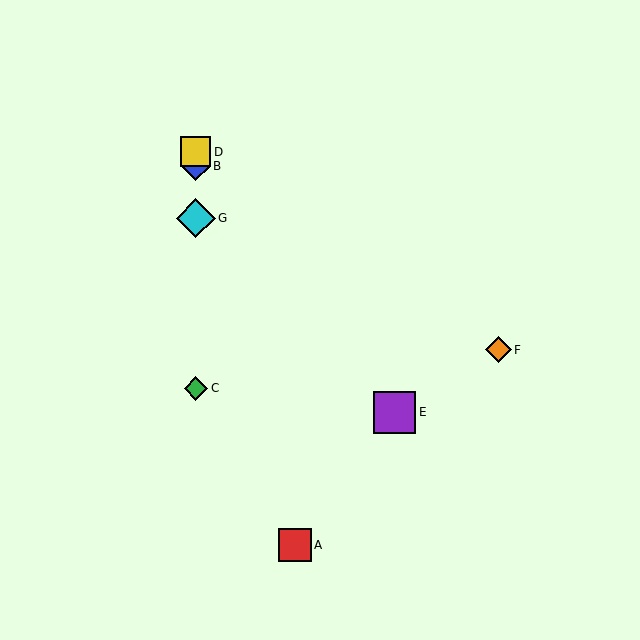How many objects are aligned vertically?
4 objects (B, C, D, G) are aligned vertically.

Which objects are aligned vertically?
Objects B, C, D, G are aligned vertically.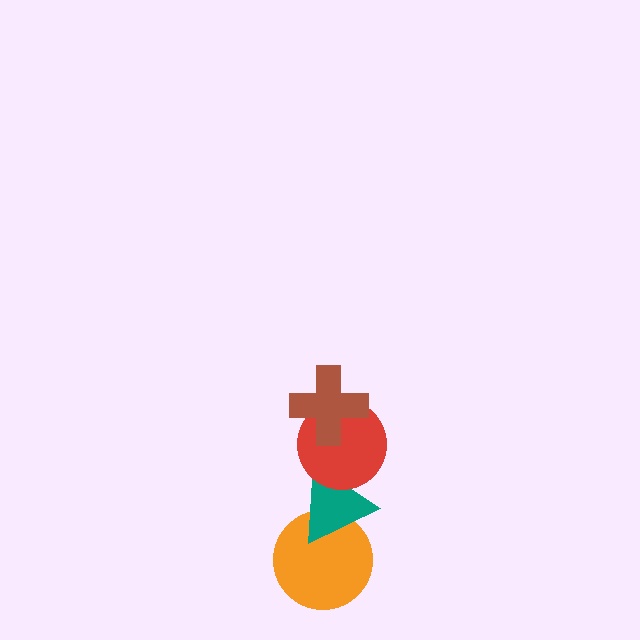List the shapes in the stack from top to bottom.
From top to bottom: the brown cross, the red circle, the teal triangle, the orange circle.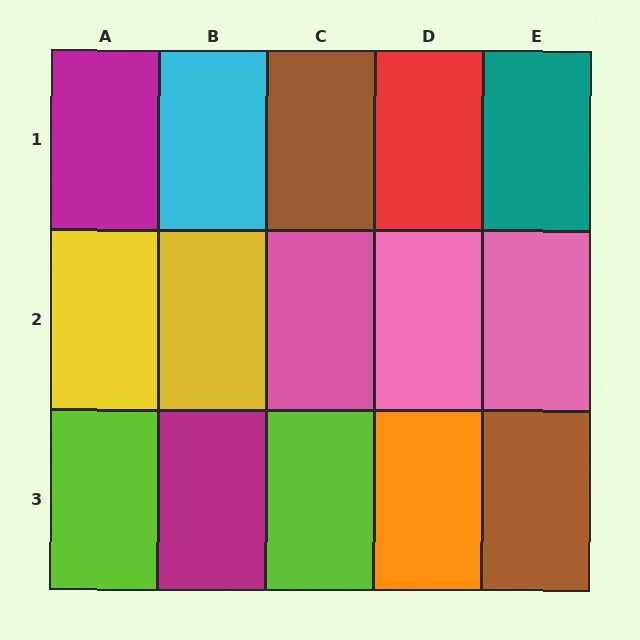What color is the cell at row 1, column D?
Red.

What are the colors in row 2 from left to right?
Yellow, yellow, pink, pink, pink.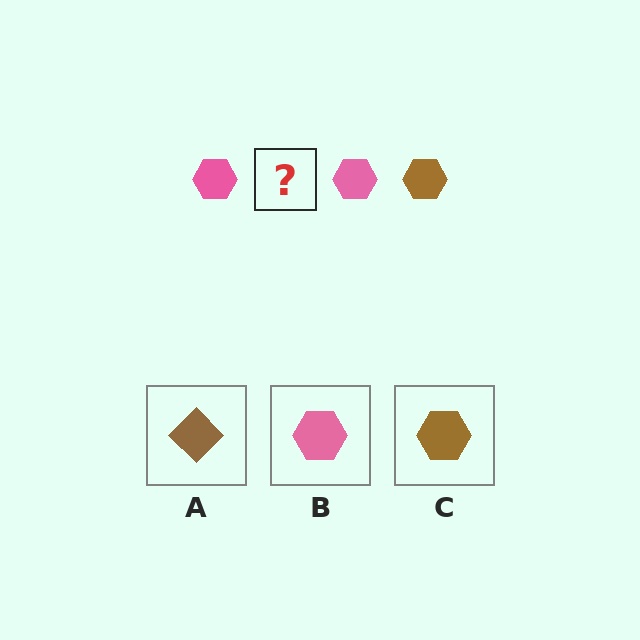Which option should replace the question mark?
Option C.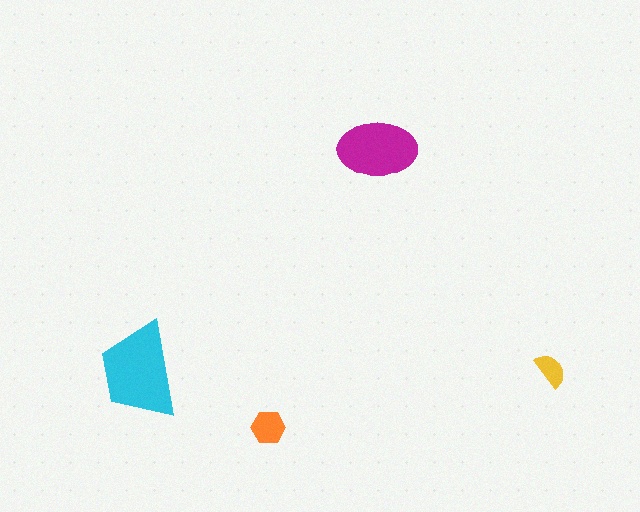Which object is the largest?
The cyan trapezoid.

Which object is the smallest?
The yellow semicircle.